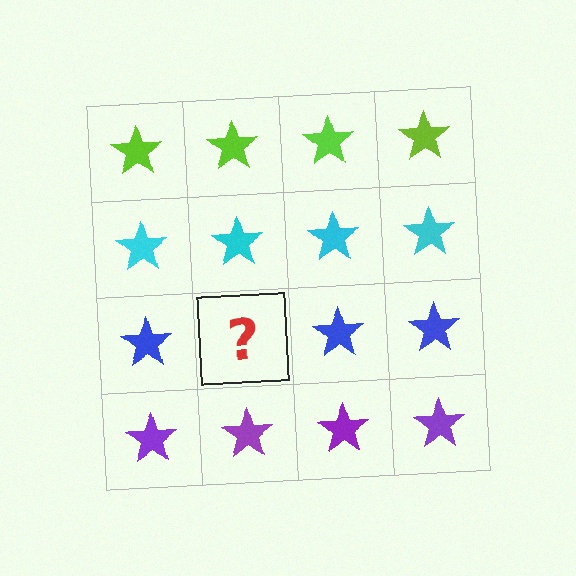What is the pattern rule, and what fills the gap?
The rule is that each row has a consistent color. The gap should be filled with a blue star.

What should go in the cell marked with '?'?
The missing cell should contain a blue star.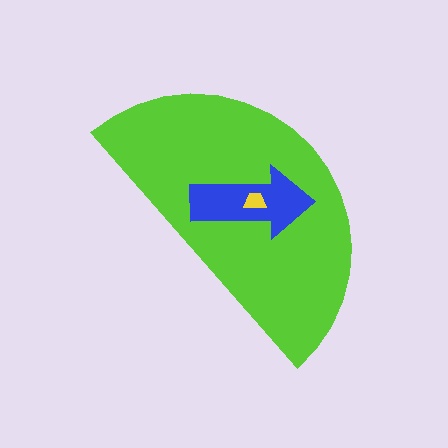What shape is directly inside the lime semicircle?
The blue arrow.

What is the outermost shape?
The lime semicircle.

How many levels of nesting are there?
3.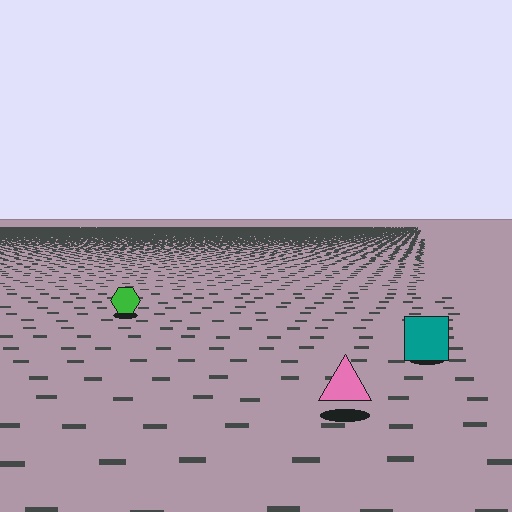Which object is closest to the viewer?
The pink triangle is closest. The texture marks near it are larger and more spread out.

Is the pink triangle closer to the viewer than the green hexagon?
Yes. The pink triangle is closer — you can tell from the texture gradient: the ground texture is coarser near it.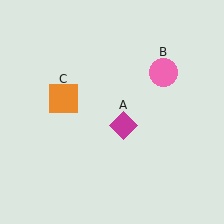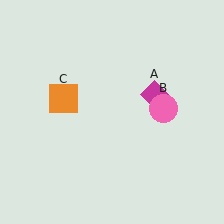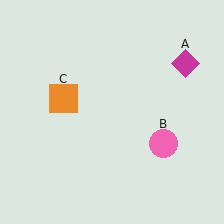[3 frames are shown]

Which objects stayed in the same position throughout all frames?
Orange square (object C) remained stationary.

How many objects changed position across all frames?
2 objects changed position: magenta diamond (object A), pink circle (object B).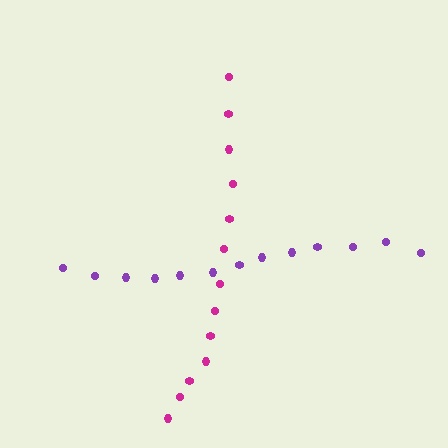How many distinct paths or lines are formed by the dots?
There are 2 distinct paths.